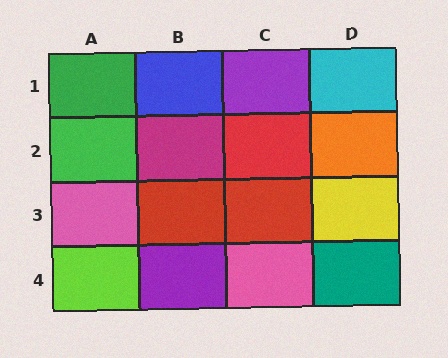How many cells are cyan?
1 cell is cyan.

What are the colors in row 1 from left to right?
Green, blue, purple, cyan.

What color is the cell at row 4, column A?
Lime.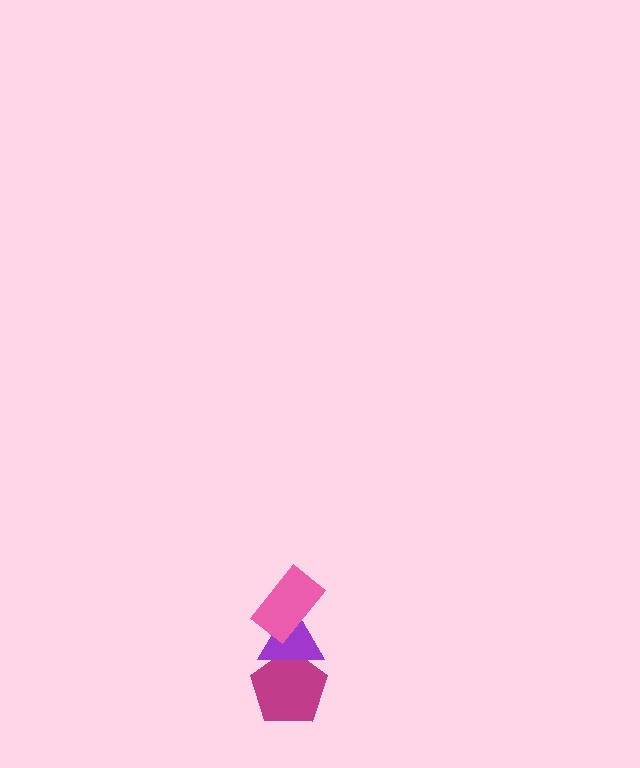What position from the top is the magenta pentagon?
The magenta pentagon is 3rd from the top.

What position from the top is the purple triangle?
The purple triangle is 2nd from the top.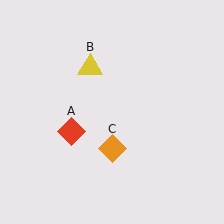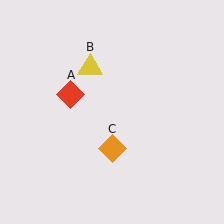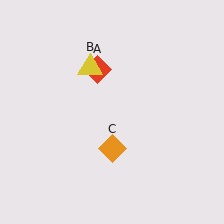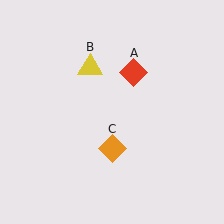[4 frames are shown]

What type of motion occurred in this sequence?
The red diamond (object A) rotated clockwise around the center of the scene.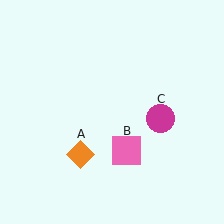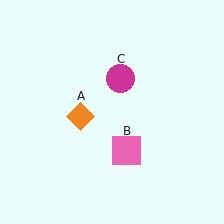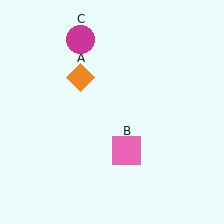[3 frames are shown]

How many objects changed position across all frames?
2 objects changed position: orange diamond (object A), magenta circle (object C).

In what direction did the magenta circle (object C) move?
The magenta circle (object C) moved up and to the left.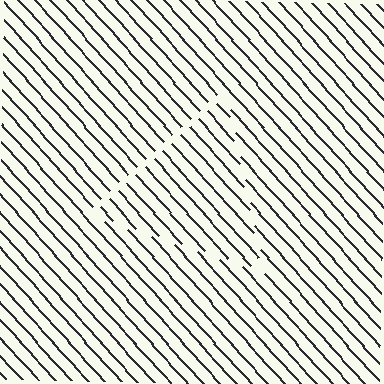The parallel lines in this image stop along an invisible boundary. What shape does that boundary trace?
An illusory triangle. The interior of the shape contains the same grating, shifted by half a period — the contour is defined by the phase discontinuity where line-ends from the inner and outer gratings abut.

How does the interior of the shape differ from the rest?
The interior of the shape contains the same grating, shifted by half a period — the contour is defined by the phase discontinuity where line-ends from the inner and outer gratings abut.